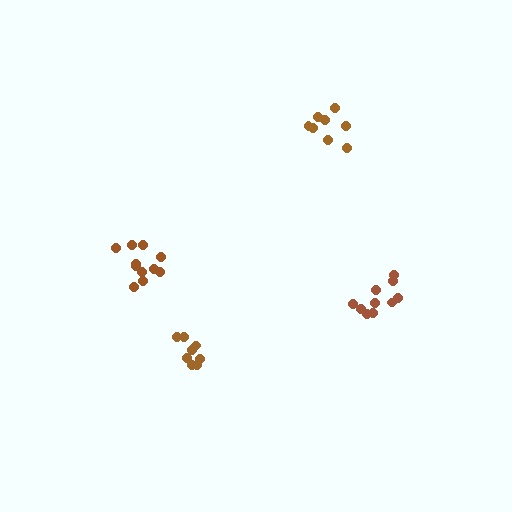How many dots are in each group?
Group 1: 11 dots, Group 2: 8 dots, Group 3: 8 dots, Group 4: 10 dots (37 total).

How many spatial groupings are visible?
There are 4 spatial groupings.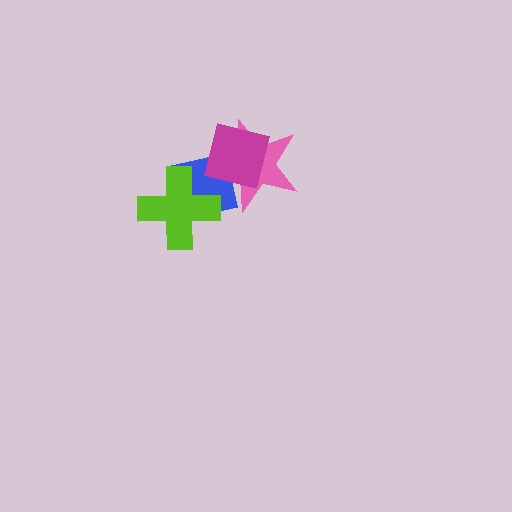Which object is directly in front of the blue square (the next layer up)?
The pink star is directly in front of the blue square.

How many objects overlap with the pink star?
2 objects overlap with the pink star.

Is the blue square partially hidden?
Yes, it is partially covered by another shape.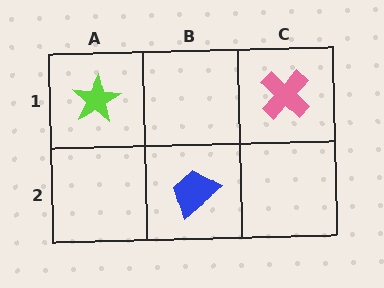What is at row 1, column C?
A pink cross.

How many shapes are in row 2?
1 shape.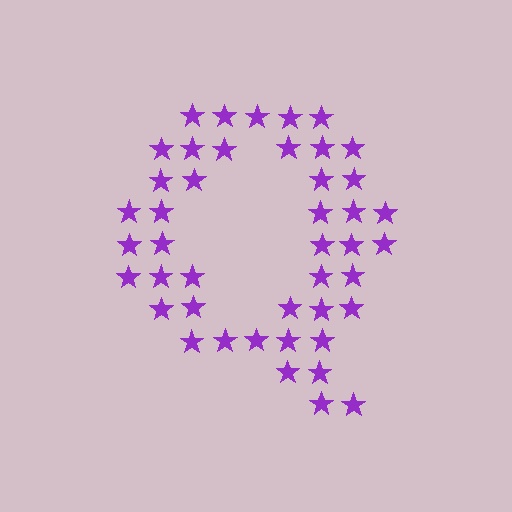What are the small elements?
The small elements are stars.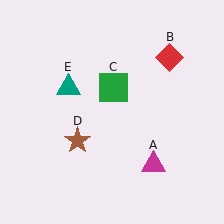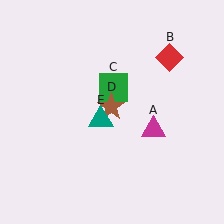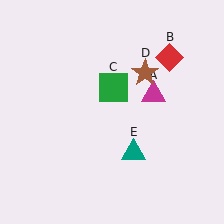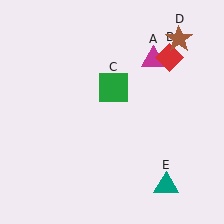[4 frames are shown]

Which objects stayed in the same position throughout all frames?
Red diamond (object B) and green square (object C) remained stationary.